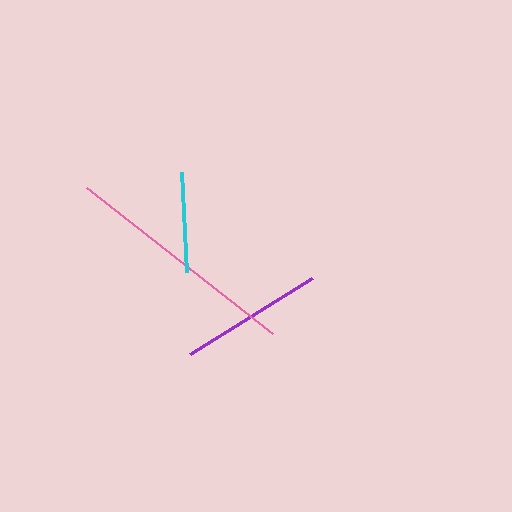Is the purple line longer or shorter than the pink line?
The pink line is longer than the purple line.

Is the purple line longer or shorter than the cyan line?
The purple line is longer than the cyan line.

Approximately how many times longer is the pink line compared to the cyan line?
The pink line is approximately 2.4 times the length of the cyan line.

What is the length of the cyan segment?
The cyan segment is approximately 100 pixels long.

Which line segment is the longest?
The pink line is the longest at approximately 236 pixels.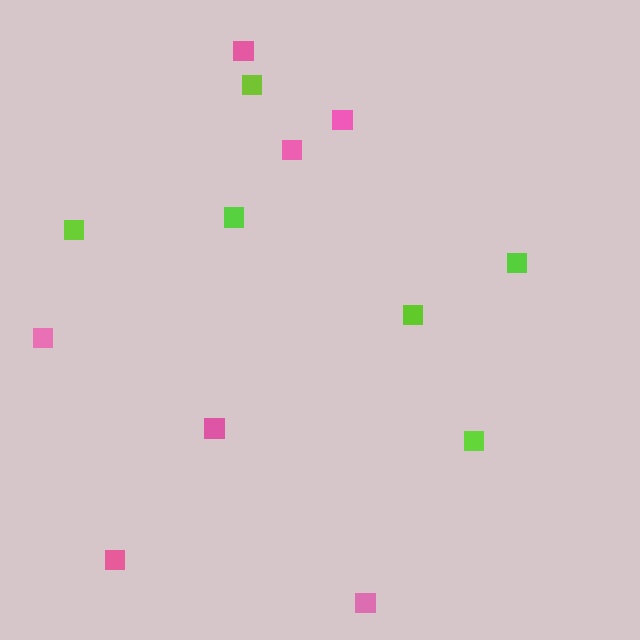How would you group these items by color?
There are 2 groups: one group of pink squares (7) and one group of lime squares (6).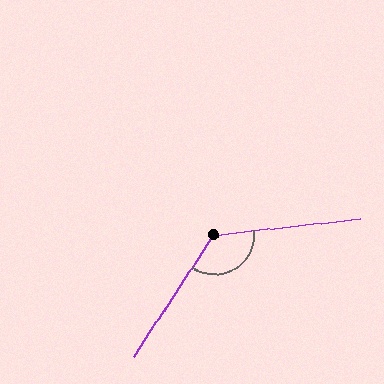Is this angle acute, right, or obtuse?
It is obtuse.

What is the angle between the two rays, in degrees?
Approximately 130 degrees.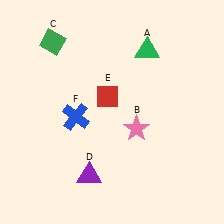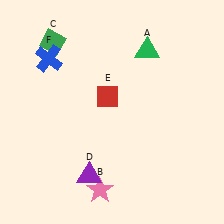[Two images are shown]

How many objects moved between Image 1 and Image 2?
2 objects moved between the two images.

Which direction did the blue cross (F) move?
The blue cross (F) moved up.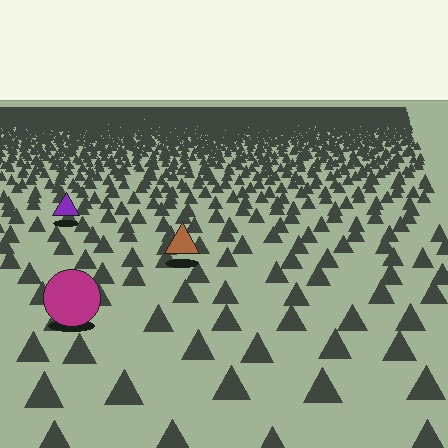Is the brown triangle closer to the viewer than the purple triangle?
Yes. The brown triangle is closer — you can tell from the texture gradient: the ground texture is coarser near it.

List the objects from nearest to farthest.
From nearest to farthest: the magenta circle, the brown triangle, the purple triangle.